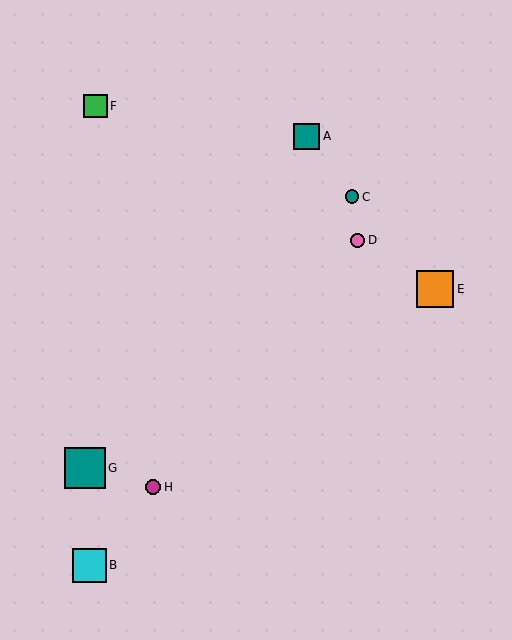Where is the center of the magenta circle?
The center of the magenta circle is at (153, 487).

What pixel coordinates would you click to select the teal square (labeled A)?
Click at (307, 136) to select the teal square A.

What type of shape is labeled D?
Shape D is a pink circle.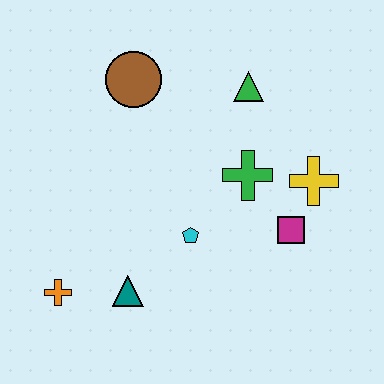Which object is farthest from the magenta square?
The orange cross is farthest from the magenta square.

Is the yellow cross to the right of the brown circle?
Yes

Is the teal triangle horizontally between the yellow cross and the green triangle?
No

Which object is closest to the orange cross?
The teal triangle is closest to the orange cross.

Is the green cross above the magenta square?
Yes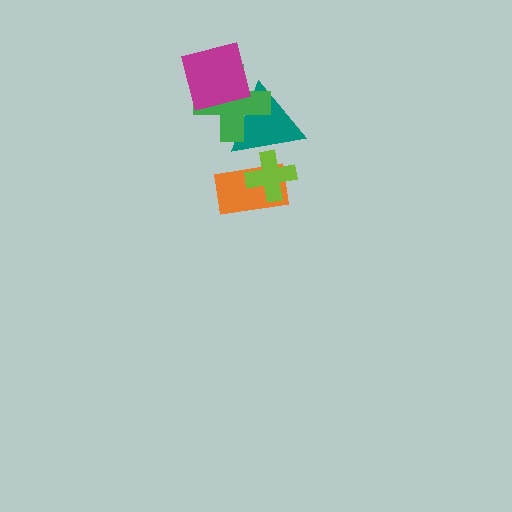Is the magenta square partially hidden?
No, no other shape covers it.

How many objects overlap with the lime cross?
2 objects overlap with the lime cross.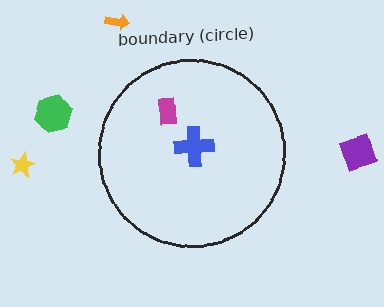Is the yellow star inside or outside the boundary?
Outside.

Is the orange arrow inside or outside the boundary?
Outside.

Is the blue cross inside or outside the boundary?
Inside.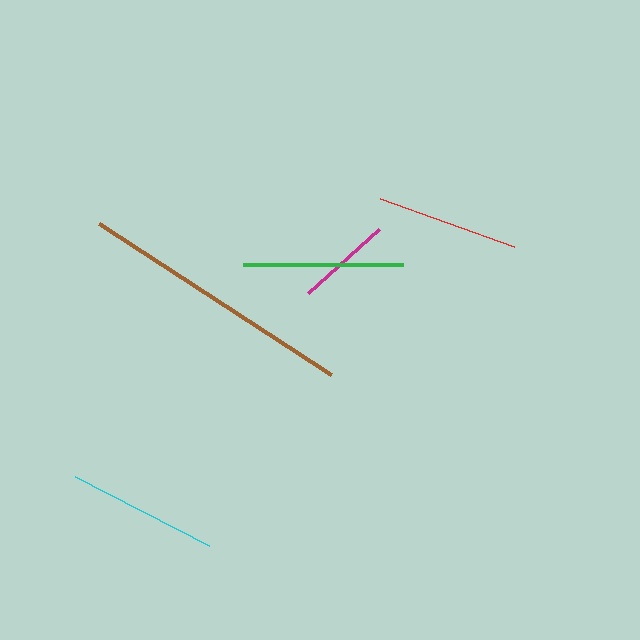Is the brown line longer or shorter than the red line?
The brown line is longer than the red line.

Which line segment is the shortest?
The magenta line is the shortest at approximately 95 pixels.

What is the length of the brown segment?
The brown segment is approximately 277 pixels long.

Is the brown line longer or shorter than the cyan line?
The brown line is longer than the cyan line.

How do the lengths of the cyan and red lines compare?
The cyan and red lines are approximately the same length.